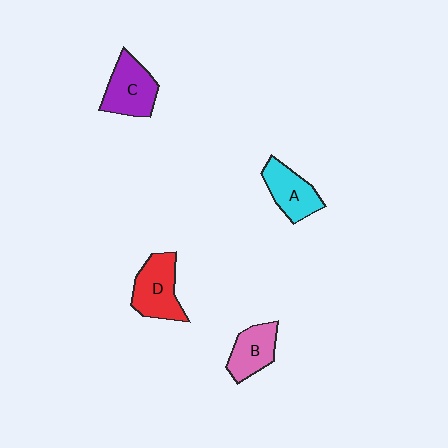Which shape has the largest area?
Shape D (red).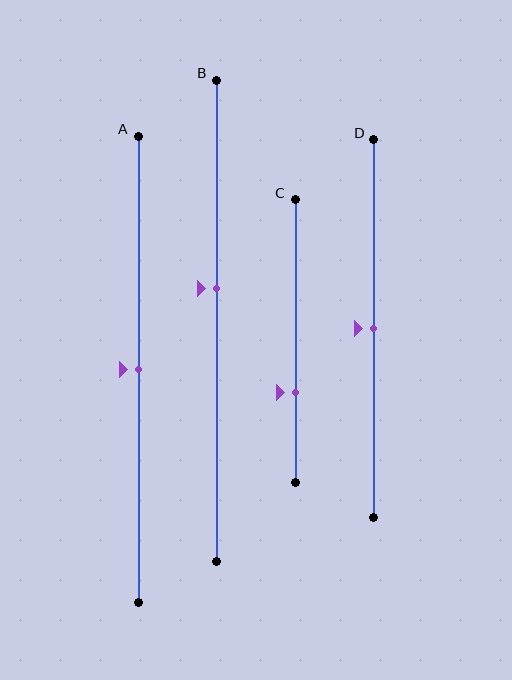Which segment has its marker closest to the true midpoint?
Segment A has its marker closest to the true midpoint.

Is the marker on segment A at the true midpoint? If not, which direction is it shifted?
Yes, the marker on segment A is at the true midpoint.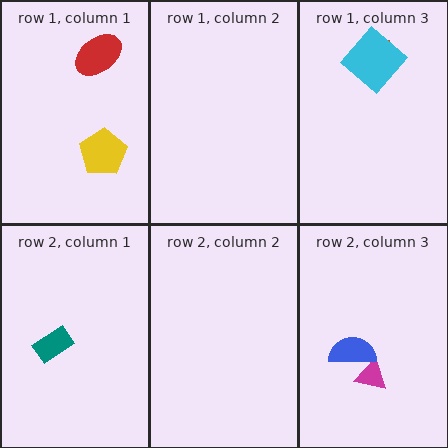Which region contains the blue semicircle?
The row 2, column 3 region.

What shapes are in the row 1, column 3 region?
The brown arrow, the cyan diamond.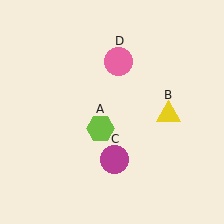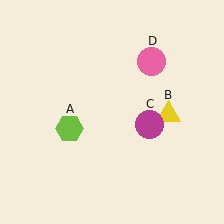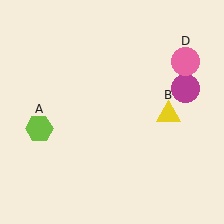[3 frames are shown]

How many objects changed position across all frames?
3 objects changed position: lime hexagon (object A), magenta circle (object C), pink circle (object D).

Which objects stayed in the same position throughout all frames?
Yellow triangle (object B) remained stationary.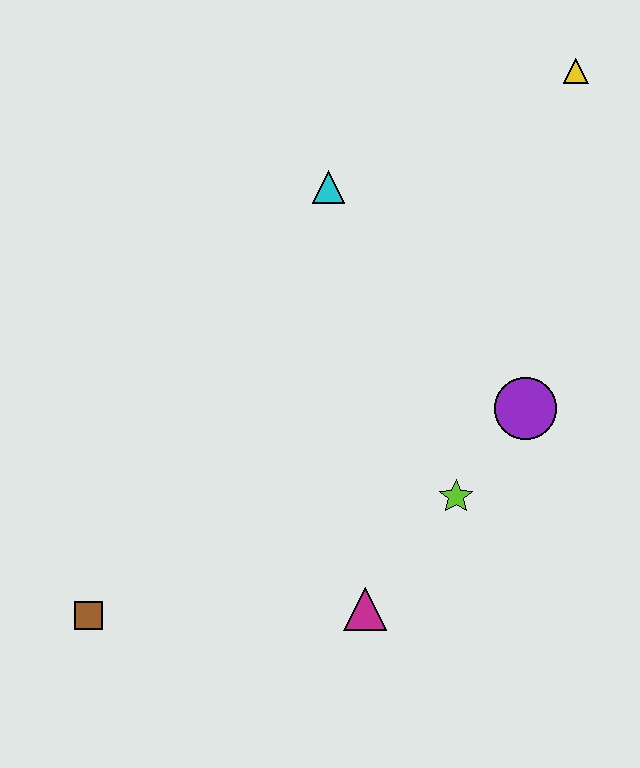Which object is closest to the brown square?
The magenta triangle is closest to the brown square.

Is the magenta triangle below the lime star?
Yes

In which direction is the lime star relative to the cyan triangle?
The lime star is below the cyan triangle.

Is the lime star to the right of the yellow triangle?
No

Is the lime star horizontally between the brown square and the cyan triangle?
No